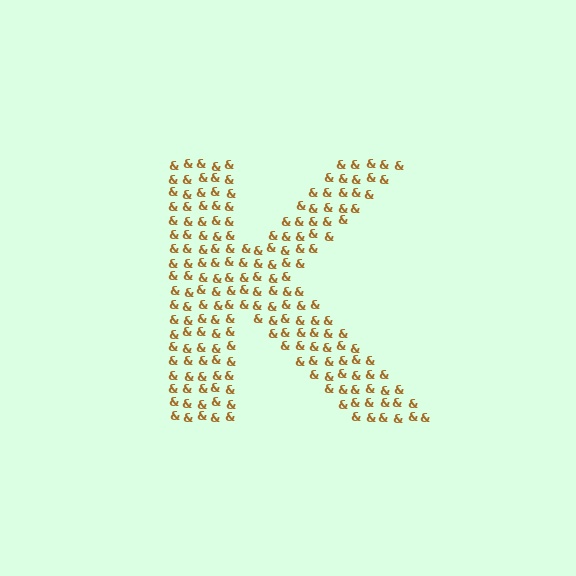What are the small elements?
The small elements are ampersands.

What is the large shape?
The large shape is the letter K.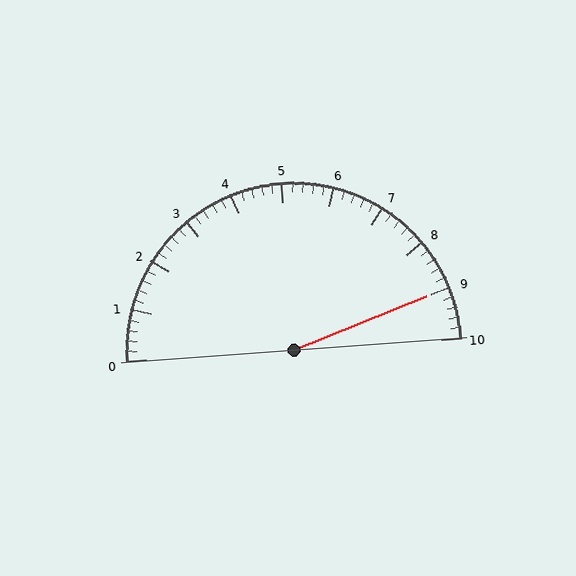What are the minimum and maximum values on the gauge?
The gauge ranges from 0 to 10.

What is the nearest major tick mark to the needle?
The nearest major tick mark is 9.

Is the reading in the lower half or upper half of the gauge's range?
The reading is in the upper half of the range (0 to 10).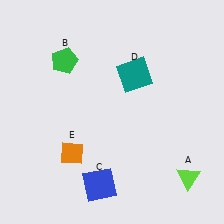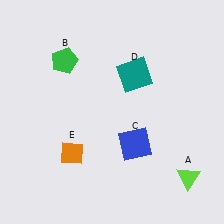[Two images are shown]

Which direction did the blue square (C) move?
The blue square (C) moved up.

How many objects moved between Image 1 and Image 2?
1 object moved between the two images.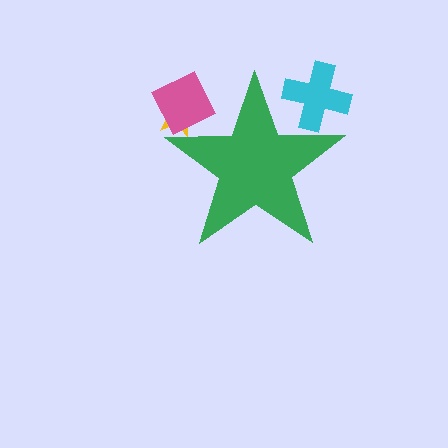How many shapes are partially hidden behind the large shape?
3 shapes are partially hidden.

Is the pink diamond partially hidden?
Yes, the pink diamond is partially hidden behind the green star.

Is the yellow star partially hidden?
Yes, the yellow star is partially hidden behind the green star.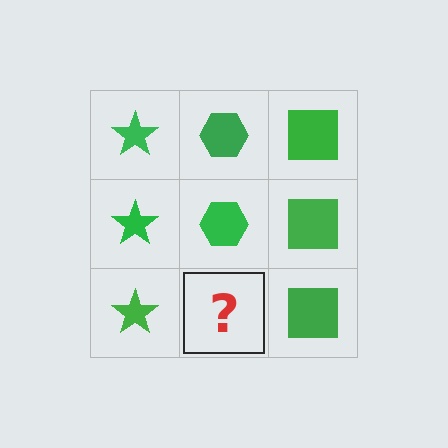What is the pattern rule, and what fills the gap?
The rule is that each column has a consistent shape. The gap should be filled with a green hexagon.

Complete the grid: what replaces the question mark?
The question mark should be replaced with a green hexagon.